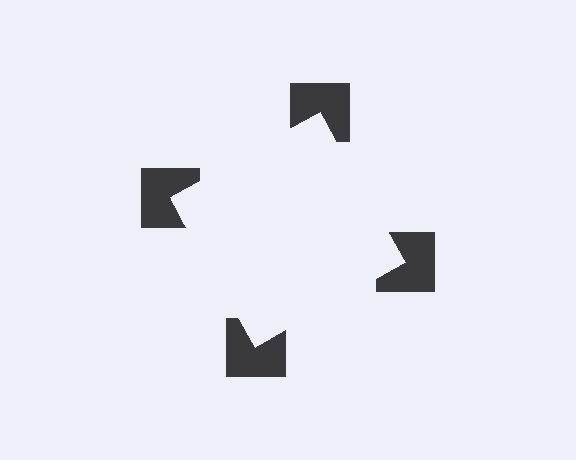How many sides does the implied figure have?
4 sides.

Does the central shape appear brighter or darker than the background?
It typically appears slightly brighter than the background, even though no actual brightness change is drawn.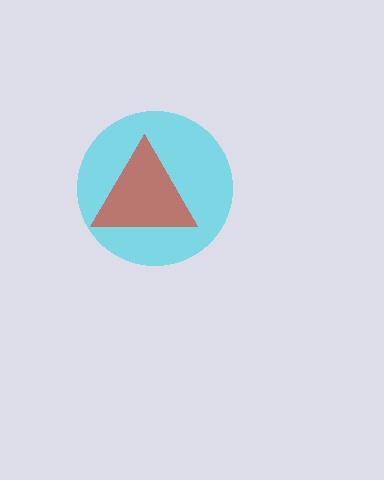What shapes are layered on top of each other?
The layered shapes are: a cyan circle, a red triangle.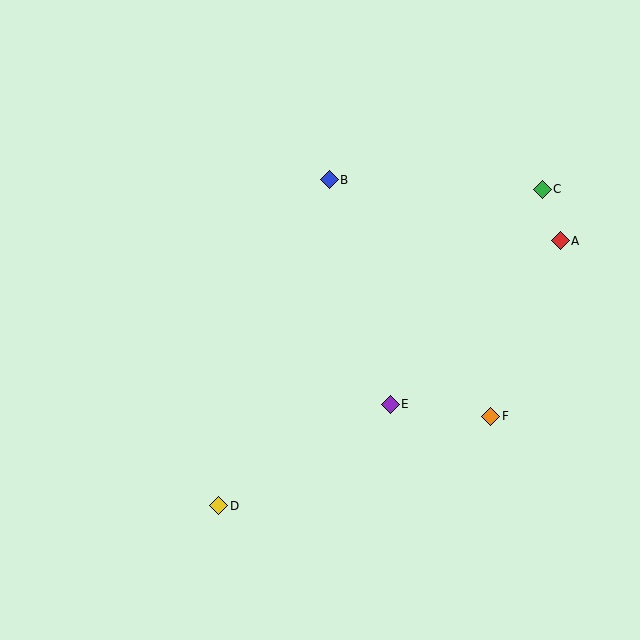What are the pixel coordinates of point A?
Point A is at (560, 241).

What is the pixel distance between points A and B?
The distance between A and B is 239 pixels.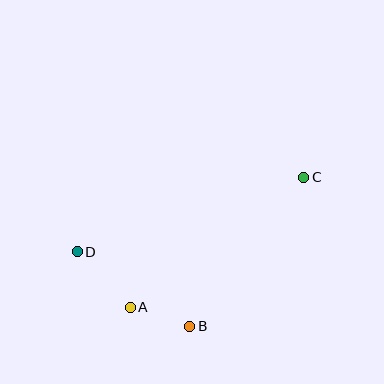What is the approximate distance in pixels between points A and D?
The distance between A and D is approximately 77 pixels.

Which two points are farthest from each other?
Points C and D are farthest from each other.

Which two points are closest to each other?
Points A and B are closest to each other.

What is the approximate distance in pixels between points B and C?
The distance between B and C is approximately 188 pixels.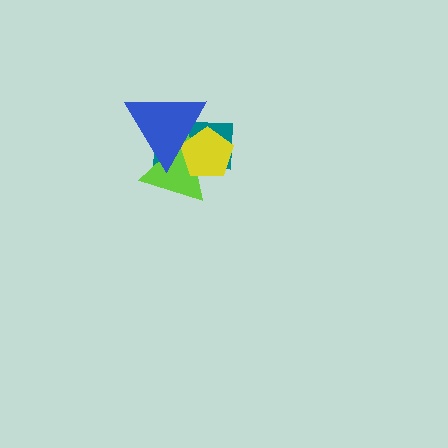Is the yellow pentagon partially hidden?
Yes, it is partially covered by another shape.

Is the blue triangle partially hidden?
No, no other shape covers it.